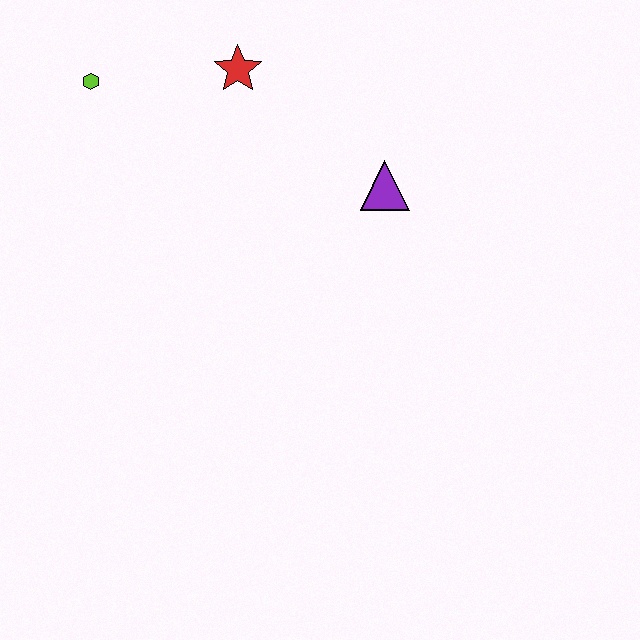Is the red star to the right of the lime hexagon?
Yes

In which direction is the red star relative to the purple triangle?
The red star is to the left of the purple triangle.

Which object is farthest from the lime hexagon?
The purple triangle is farthest from the lime hexagon.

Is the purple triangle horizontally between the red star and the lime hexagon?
No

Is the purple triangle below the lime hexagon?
Yes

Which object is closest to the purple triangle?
The red star is closest to the purple triangle.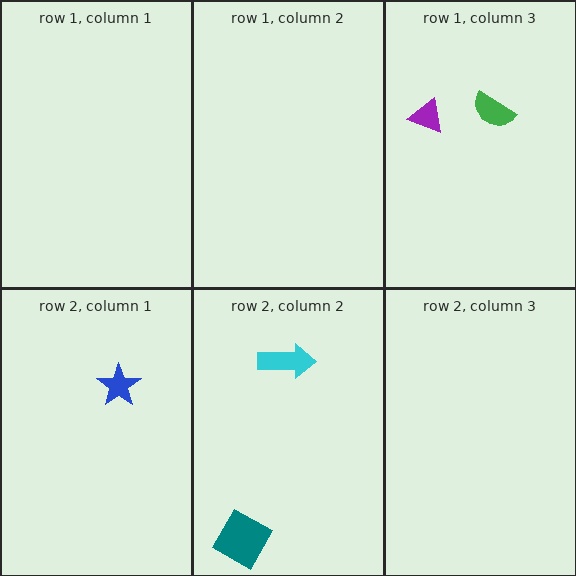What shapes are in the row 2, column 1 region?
The blue star.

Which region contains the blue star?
The row 2, column 1 region.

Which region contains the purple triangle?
The row 1, column 3 region.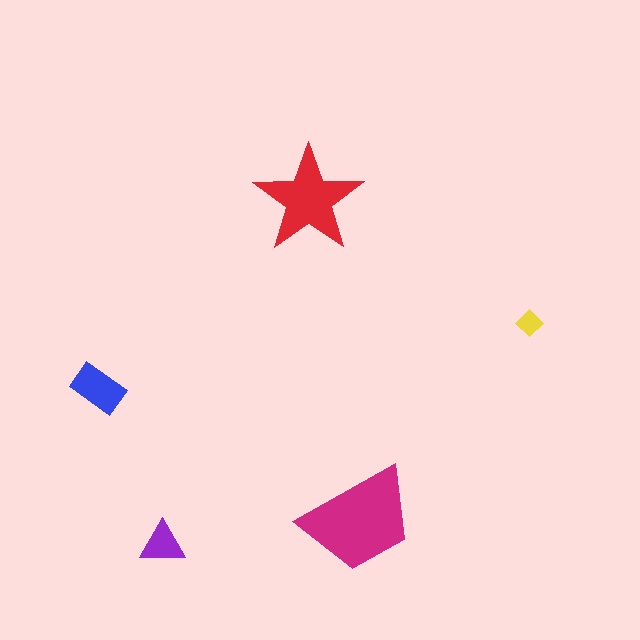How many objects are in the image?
There are 5 objects in the image.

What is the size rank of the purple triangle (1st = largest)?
4th.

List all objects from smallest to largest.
The yellow diamond, the purple triangle, the blue rectangle, the red star, the magenta trapezoid.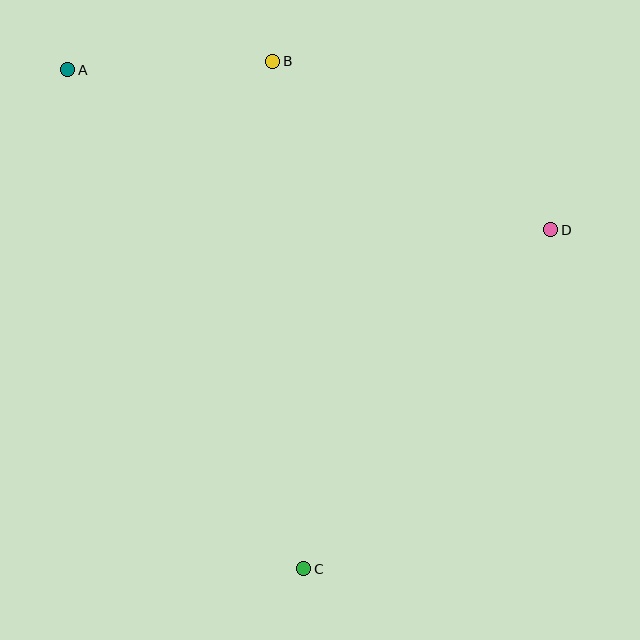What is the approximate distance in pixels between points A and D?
The distance between A and D is approximately 509 pixels.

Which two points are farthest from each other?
Points A and C are farthest from each other.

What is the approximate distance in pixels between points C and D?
The distance between C and D is approximately 419 pixels.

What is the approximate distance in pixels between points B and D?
The distance between B and D is approximately 325 pixels.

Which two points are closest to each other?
Points A and B are closest to each other.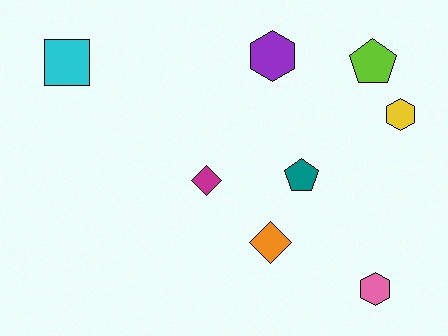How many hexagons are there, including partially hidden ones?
There are 3 hexagons.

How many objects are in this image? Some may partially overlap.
There are 8 objects.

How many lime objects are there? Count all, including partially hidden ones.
There is 1 lime object.